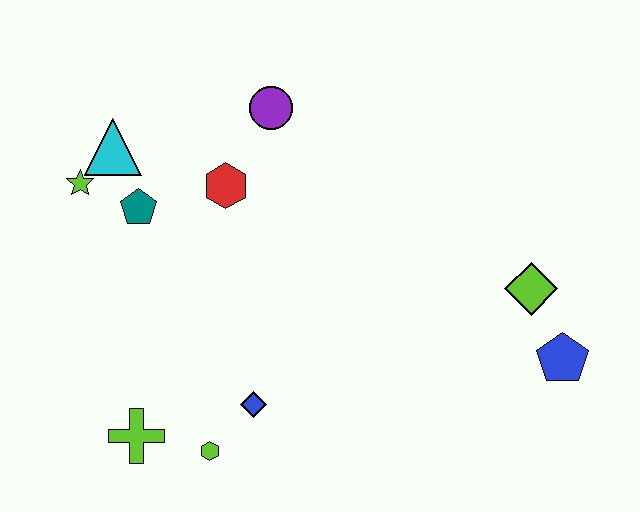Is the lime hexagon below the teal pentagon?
Yes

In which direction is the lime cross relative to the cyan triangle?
The lime cross is below the cyan triangle.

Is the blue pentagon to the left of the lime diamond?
No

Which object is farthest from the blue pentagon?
The lime star is farthest from the blue pentagon.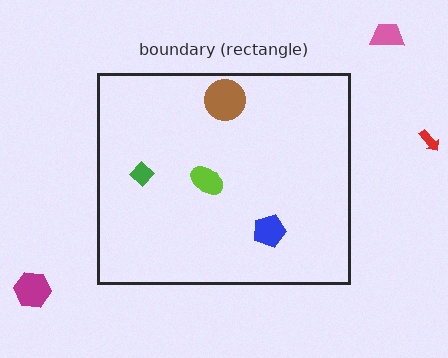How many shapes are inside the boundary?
4 inside, 3 outside.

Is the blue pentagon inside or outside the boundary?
Inside.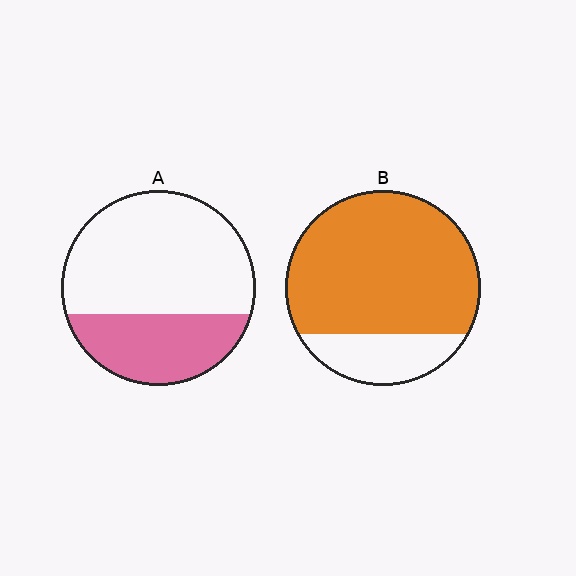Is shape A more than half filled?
No.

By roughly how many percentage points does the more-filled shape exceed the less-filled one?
By roughly 45 percentage points (B over A).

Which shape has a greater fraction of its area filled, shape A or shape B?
Shape B.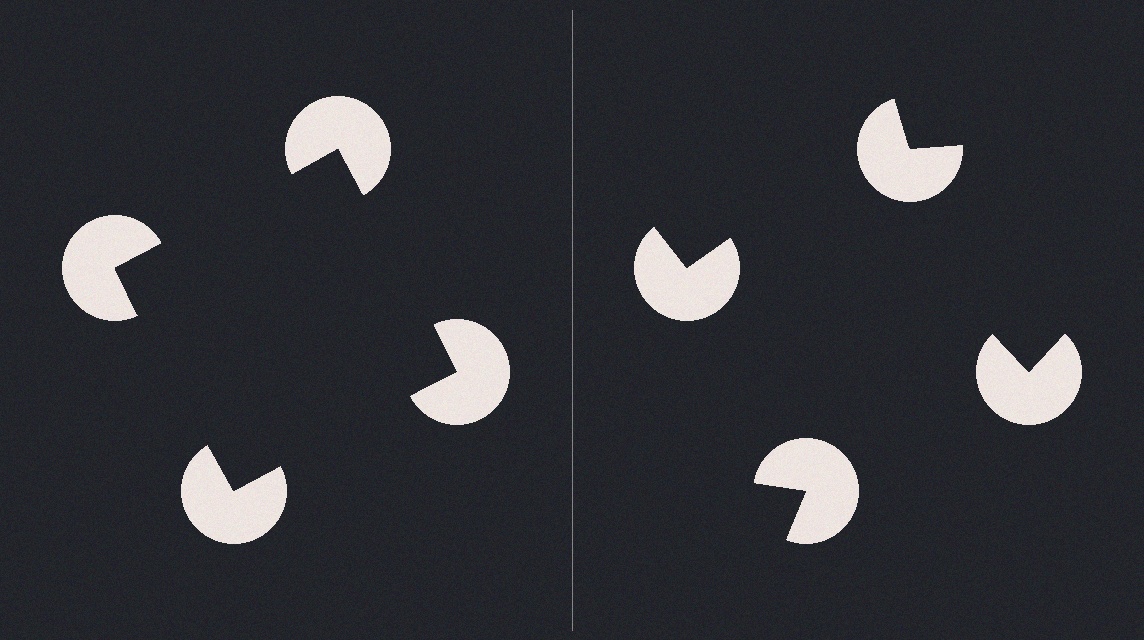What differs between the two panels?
The pac-man discs are positioned identically on both sides; only the wedge orientations differ. On the left they align to a square; on the right they are misaligned.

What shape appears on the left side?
An illusory square.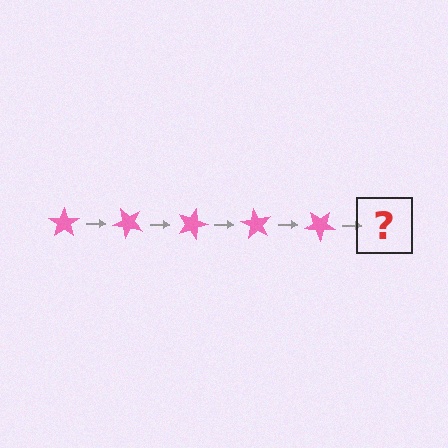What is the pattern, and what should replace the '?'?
The pattern is that the star rotates 45 degrees each step. The '?' should be a pink star rotated 225 degrees.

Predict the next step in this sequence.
The next step is a pink star rotated 225 degrees.